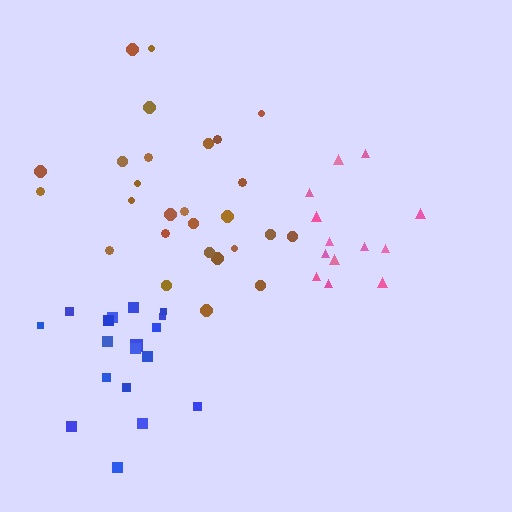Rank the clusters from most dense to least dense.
blue, pink, brown.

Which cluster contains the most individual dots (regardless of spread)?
Brown (27).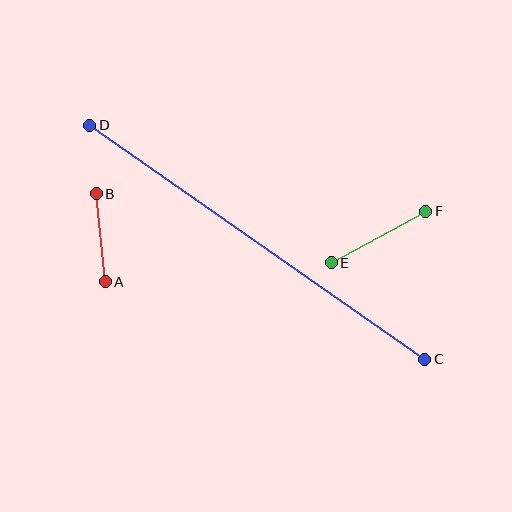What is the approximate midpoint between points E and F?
The midpoint is at approximately (379, 237) pixels.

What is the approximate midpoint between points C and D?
The midpoint is at approximately (257, 242) pixels.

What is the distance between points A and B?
The distance is approximately 88 pixels.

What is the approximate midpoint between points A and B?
The midpoint is at approximately (101, 238) pixels.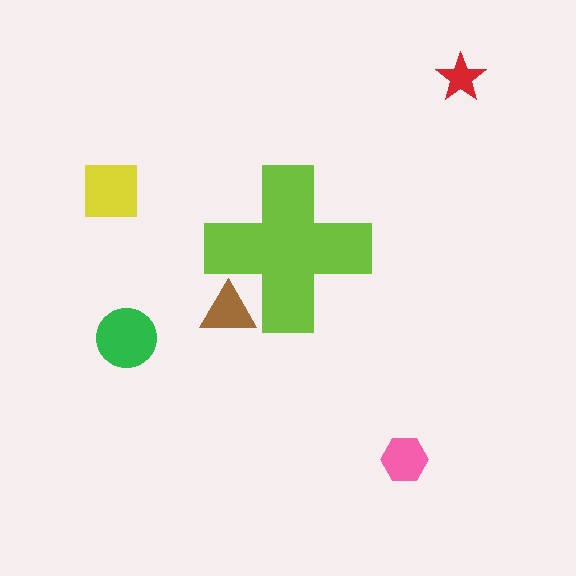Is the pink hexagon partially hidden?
No, the pink hexagon is fully visible.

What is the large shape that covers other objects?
A lime cross.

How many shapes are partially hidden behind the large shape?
1 shape is partially hidden.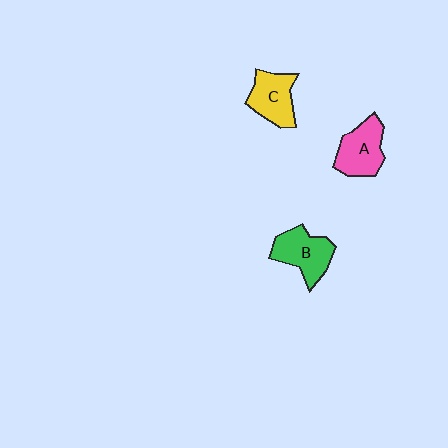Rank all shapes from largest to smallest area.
From largest to smallest: B (green), A (pink), C (yellow).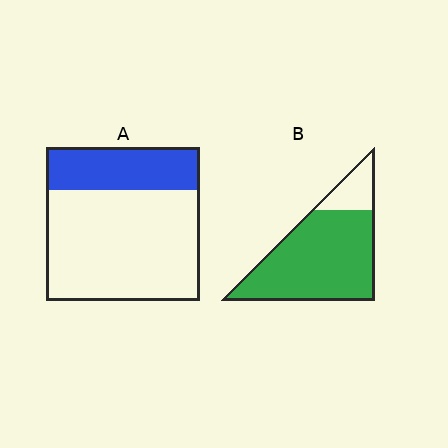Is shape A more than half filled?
No.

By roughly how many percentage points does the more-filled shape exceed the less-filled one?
By roughly 55 percentage points (B over A).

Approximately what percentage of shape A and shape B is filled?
A is approximately 30% and B is approximately 85%.